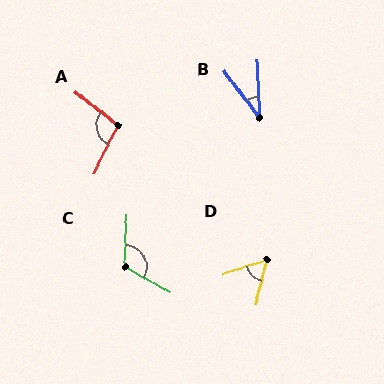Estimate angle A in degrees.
Approximately 102 degrees.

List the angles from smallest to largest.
B (35°), D (57°), A (102°), C (117°).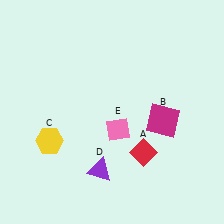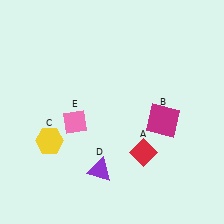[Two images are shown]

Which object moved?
The pink diamond (E) moved left.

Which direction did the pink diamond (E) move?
The pink diamond (E) moved left.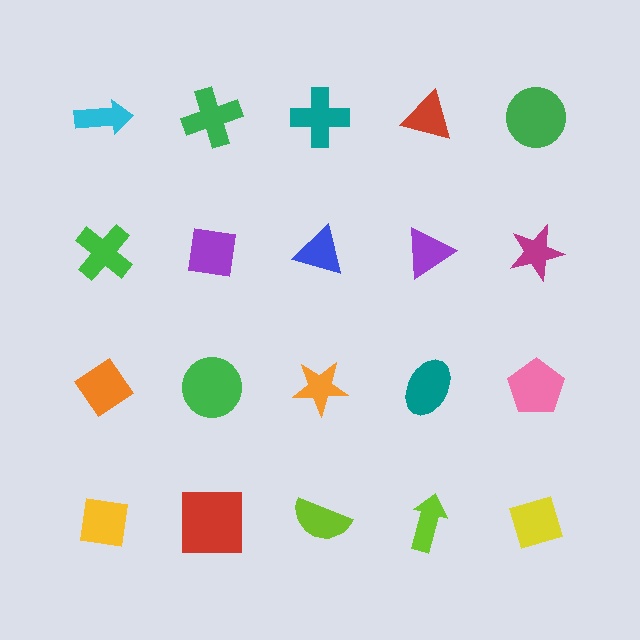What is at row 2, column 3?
A blue triangle.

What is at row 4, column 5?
A yellow diamond.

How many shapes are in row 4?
5 shapes.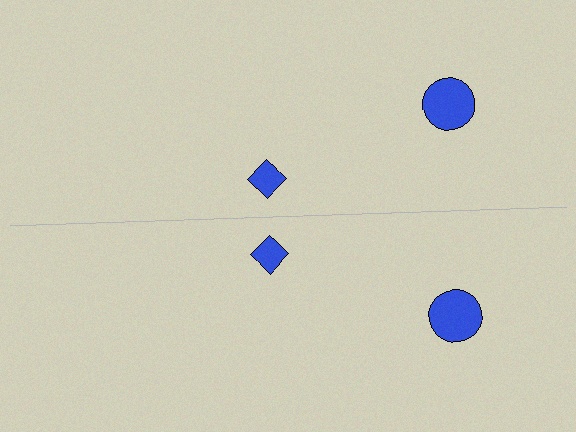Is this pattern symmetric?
Yes, this pattern has bilateral (reflection) symmetry.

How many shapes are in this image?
There are 4 shapes in this image.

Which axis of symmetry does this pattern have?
The pattern has a horizontal axis of symmetry running through the center of the image.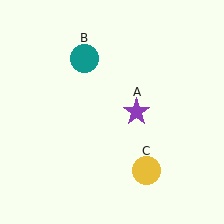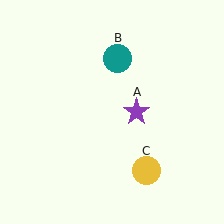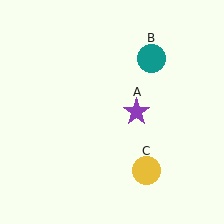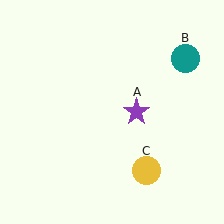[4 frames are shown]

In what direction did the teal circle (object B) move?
The teal circle (object B) moved right.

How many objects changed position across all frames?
1 object changed position: teal circle (object B).